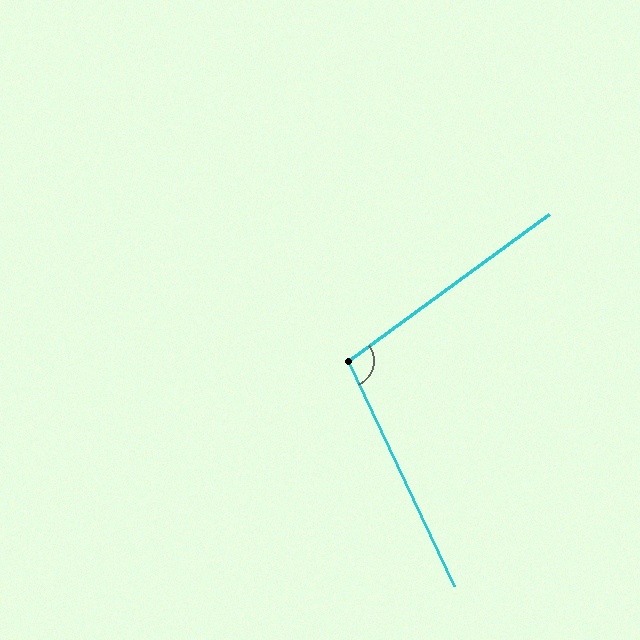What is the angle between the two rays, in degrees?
Approximately 101 degrees.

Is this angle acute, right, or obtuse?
It is obtuse.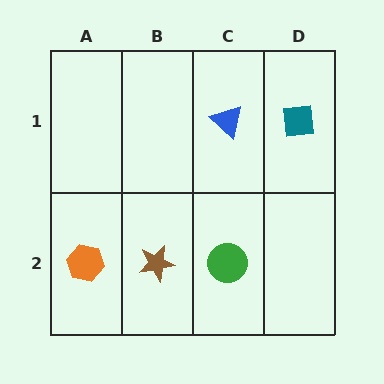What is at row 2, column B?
A brown star.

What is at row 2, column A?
An orange hexagon.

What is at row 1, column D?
A teal square.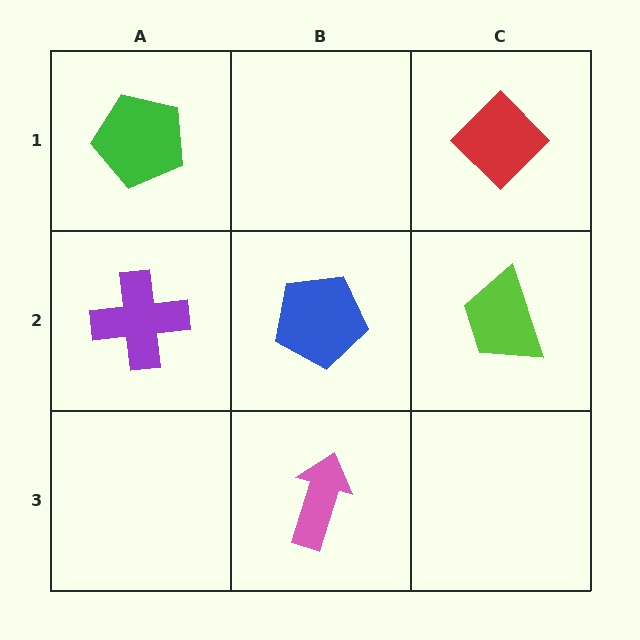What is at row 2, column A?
A purple cross.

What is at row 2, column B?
A blue pentagon.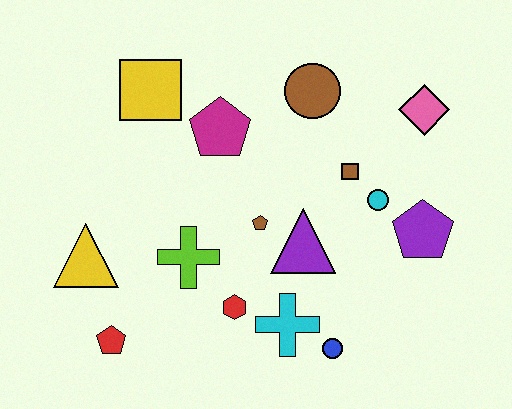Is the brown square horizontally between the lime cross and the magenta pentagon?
No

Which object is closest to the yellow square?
The magenta pentagon is closest to the yellow square.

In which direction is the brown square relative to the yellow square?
The brown square is to the right of the yellow square.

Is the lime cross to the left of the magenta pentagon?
Yes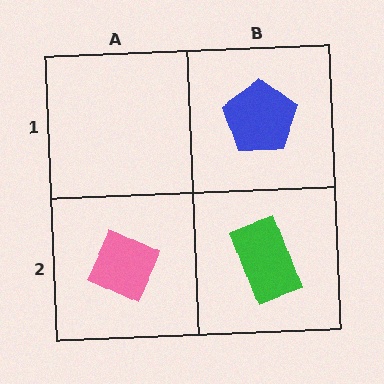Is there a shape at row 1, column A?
No, that cell is empty.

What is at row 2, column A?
A pink diamond.